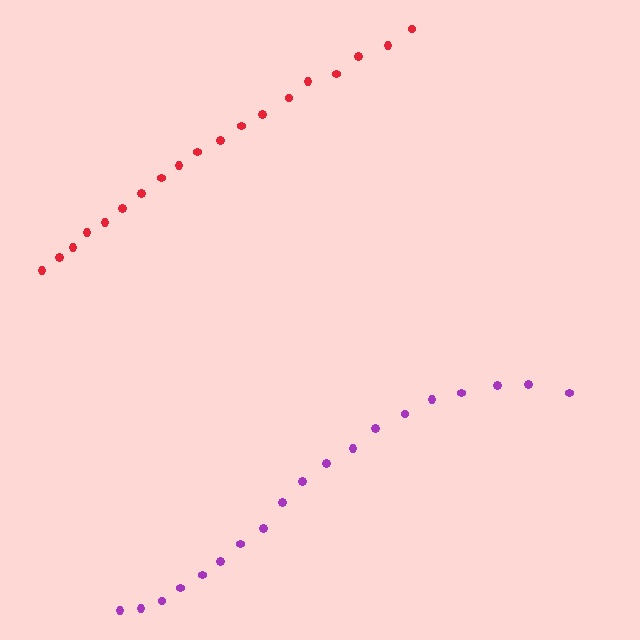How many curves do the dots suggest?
There are 2 distinct paths.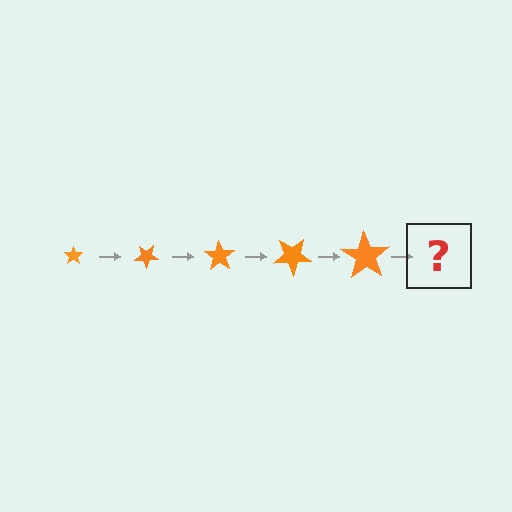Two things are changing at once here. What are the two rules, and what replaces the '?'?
The two rules are that the star grows larger each step and it rotates 35 degrees each step. The '?' should be a star, larger than the previous one and rotated 175 degrees from the start.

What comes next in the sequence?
The next element should be a star, larger than the previous one and rotated 175 degrees from the start.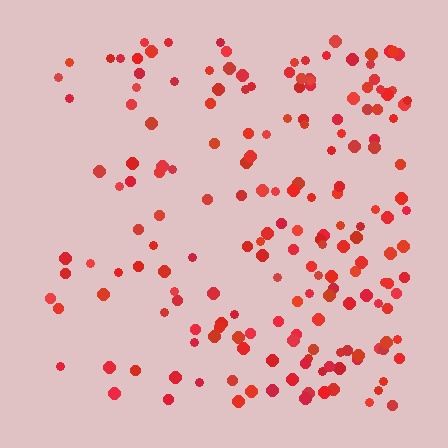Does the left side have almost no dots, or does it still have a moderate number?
Still a moderate number, just noticeably fewer than the right.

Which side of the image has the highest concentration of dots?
The right.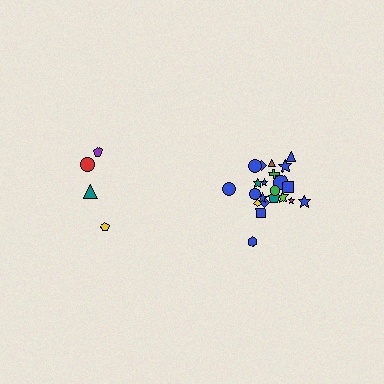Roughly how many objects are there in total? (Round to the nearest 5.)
Roughly 25 objects in total.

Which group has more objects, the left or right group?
The right group.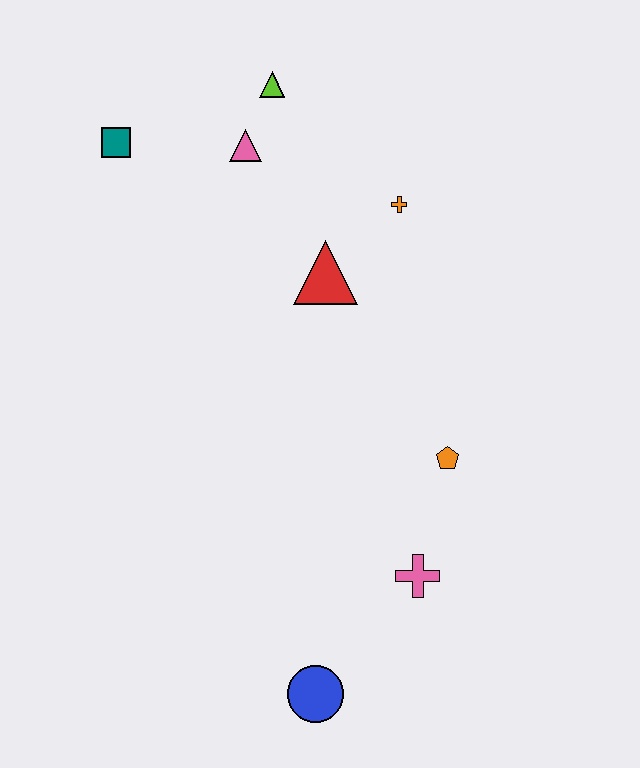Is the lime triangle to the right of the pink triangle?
Yes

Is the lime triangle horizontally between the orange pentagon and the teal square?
Yes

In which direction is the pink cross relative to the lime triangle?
The pink cross is below the lime triangle.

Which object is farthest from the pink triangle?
The blue circle is farthest from the pink triangle.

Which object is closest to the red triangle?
The orange cross is closest to the red triangle.